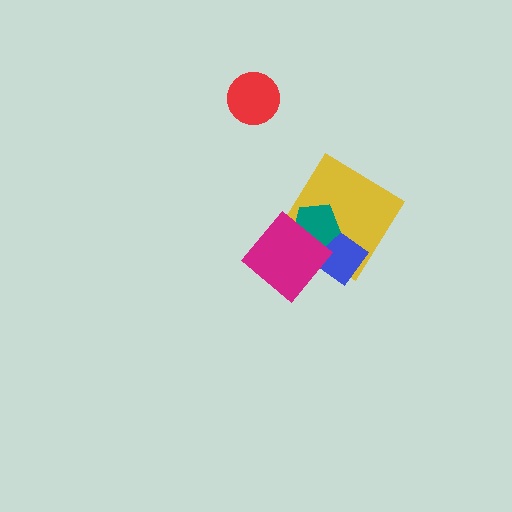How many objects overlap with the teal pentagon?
3 objects overlap with the teal pentagon.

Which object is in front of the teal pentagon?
The magenta diamond is in front of the teal pentagon.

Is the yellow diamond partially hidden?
Yes, it is partially covered by another shape.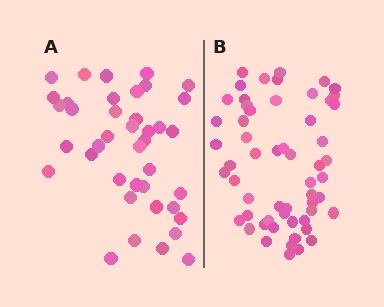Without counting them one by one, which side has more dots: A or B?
Region B (the right region) has more dots.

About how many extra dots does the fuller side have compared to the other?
Region B has approximately 15 more dots than region A.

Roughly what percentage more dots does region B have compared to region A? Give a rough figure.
About 40% more.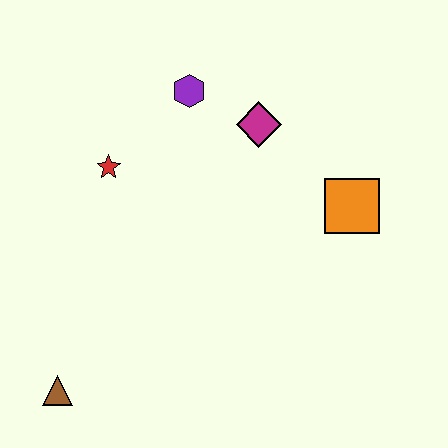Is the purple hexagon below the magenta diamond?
No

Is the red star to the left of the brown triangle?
No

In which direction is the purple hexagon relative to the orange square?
The purple hexagon is to the left of the orange square.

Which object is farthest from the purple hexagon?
The brown triangle is farthest from the purple hexagon.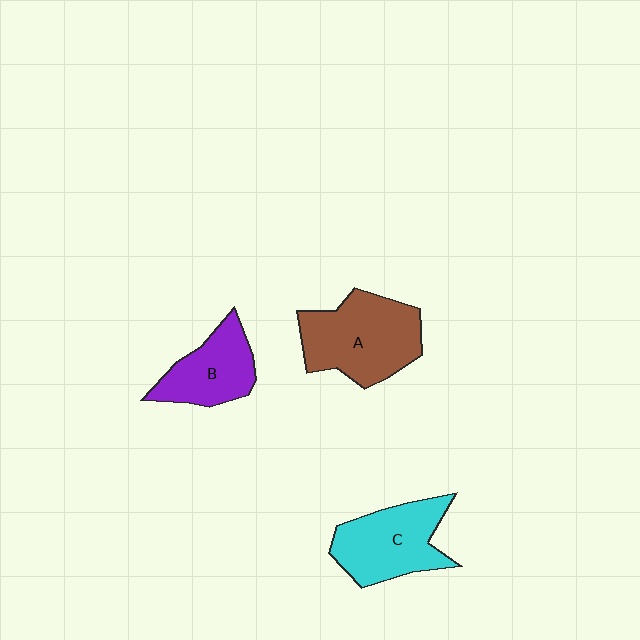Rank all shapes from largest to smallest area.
From largest to smallest: A (brown), C (cyan), B (purple).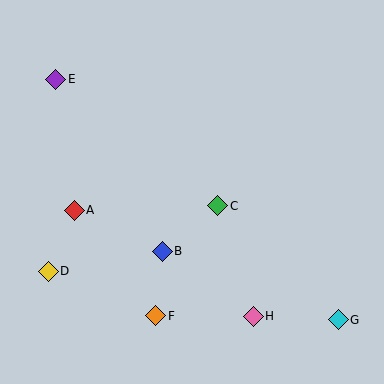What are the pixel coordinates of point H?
Point H is at (253, 316).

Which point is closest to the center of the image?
Point C at (218, 206) is closest to the center.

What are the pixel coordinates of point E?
Point E is at (56, 79).